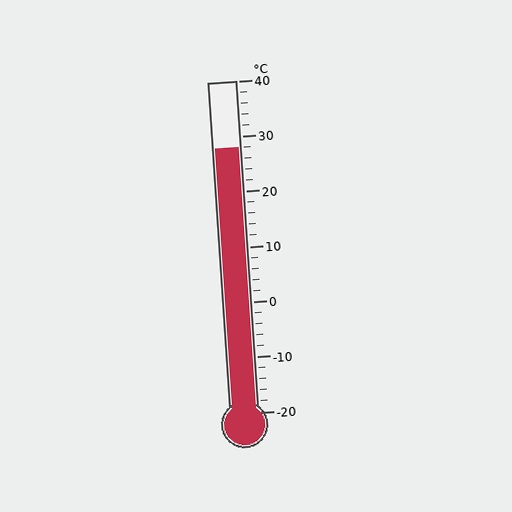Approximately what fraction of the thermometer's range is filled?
The thermometer is filled to approximately 80% of its range.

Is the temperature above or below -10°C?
The temperature is above -10°C.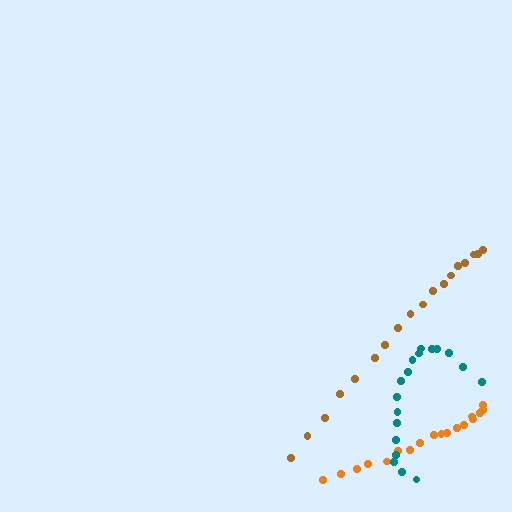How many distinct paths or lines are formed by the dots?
There are 3 distinct paths.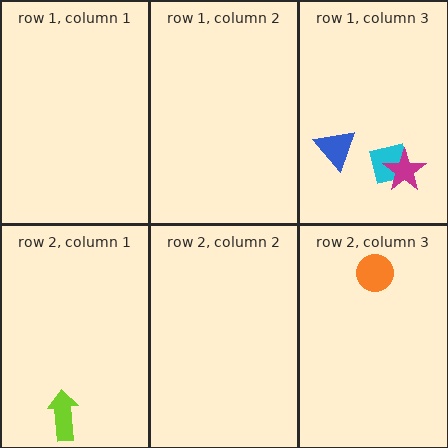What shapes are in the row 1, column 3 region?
The cyan square, the magenta star, the blue triangle.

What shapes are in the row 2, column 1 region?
The lime arrow.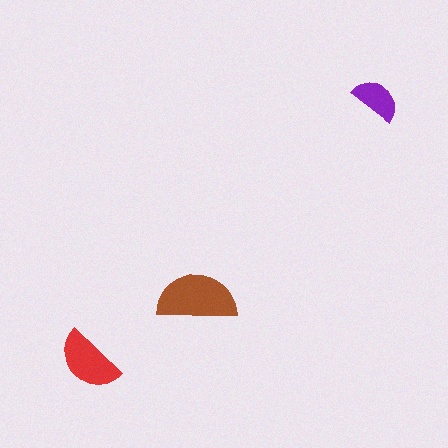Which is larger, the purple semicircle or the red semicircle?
The red one.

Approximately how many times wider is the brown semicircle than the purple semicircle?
About 1.5 times wider.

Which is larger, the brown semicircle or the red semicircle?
The brown one.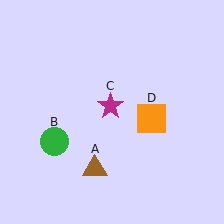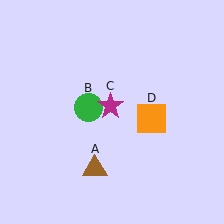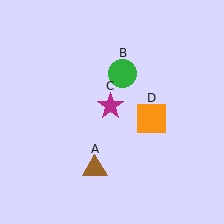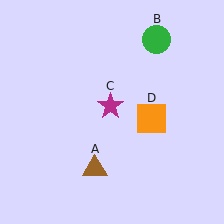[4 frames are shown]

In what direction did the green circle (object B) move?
The green circle (object B) moved up and to the right.